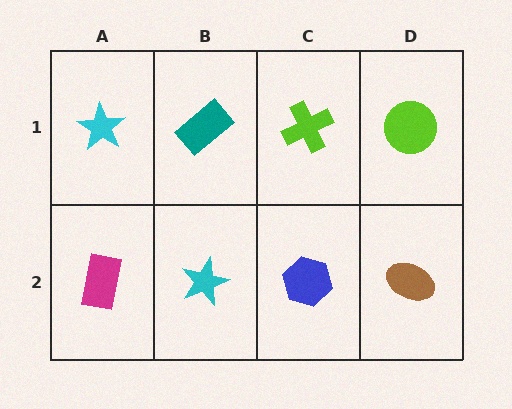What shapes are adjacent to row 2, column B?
A teal rectangle (row 1, column B), a magenta rectangle (row 2, column A), a blue hexagon (row 2, column C).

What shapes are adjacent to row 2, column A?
A cyan star (row 1, column A), a cyan star (row 2, column B).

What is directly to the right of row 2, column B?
A blue hexagon.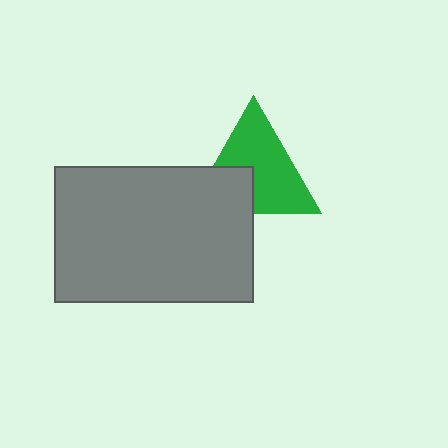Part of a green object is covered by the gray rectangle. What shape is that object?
It is a triangle.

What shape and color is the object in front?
The object in front is a gray rectangle.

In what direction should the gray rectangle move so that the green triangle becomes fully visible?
The gray rectangle should move down. That is the shortest direction to clear the overlap and leave the green triangle fully visible.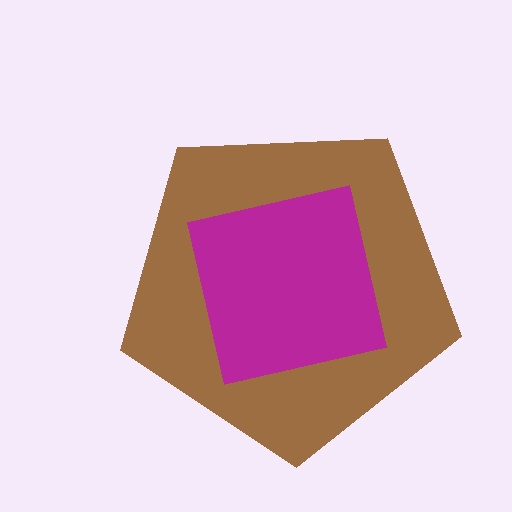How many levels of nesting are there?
2.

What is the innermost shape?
The magenta square.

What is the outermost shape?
The brown pentagon.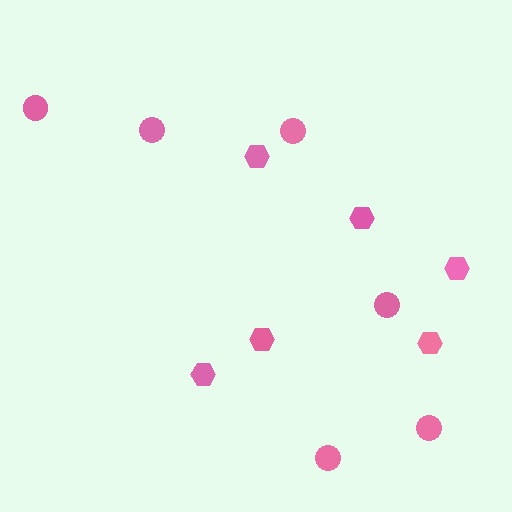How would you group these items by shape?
There are 2 groups: one group of hexagons (6) and one group of circles (6).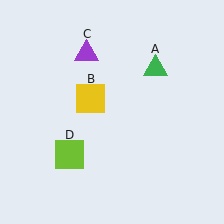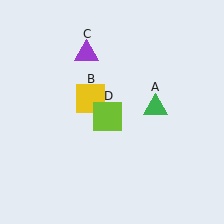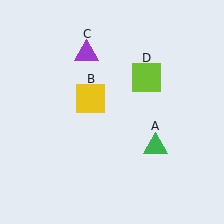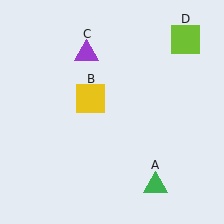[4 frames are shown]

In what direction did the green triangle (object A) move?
The green triangle (object A) moved down.